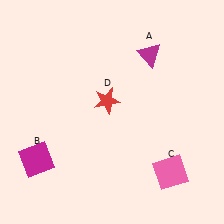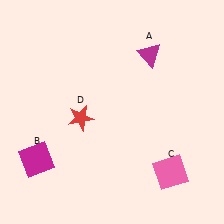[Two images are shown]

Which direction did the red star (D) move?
The red star (D) moved left.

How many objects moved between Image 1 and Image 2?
1 object moved between the two images.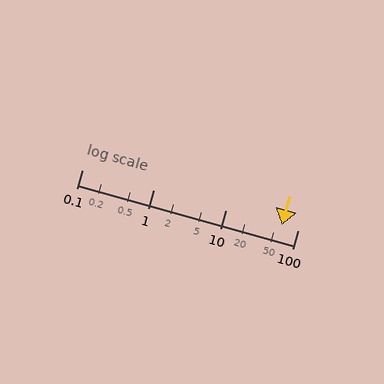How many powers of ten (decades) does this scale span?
The scale spans 3 decades, from 0.1 to 100.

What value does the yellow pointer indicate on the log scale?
The pointer indicates approximately 60.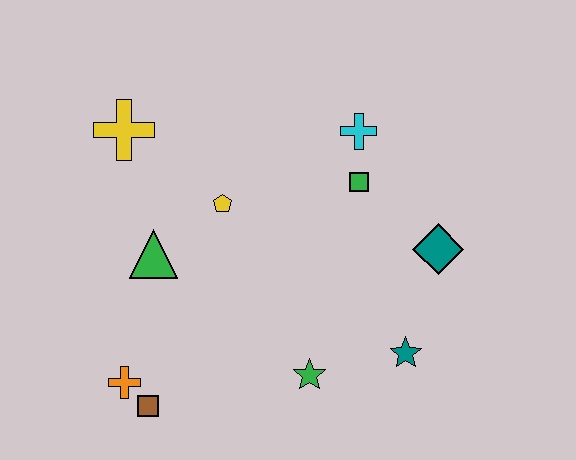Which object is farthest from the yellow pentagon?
The teal star is farthest from the yellow pentagon.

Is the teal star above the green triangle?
No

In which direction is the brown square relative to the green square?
The brown square is below the green square.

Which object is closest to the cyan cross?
The green square is closest to the cyan cross.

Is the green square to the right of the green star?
Yes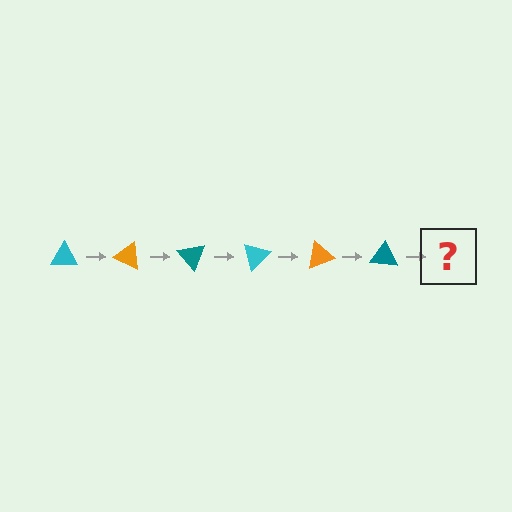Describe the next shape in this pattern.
It should be a cyan triangle, rotated 150 degrees from the start.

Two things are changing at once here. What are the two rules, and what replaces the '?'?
The two rules are that it rotates 25 degrees each step and the color cycles through cyan, orange, and teal. The '?' should be a cyan triangle, rotated 150 degrees from the start.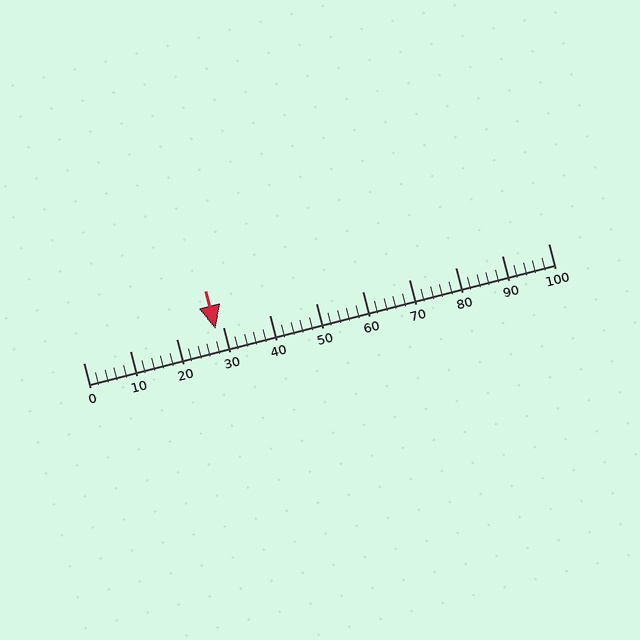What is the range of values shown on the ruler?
The ruler shows values from 0 to 100.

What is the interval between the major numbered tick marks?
The major tick marks are spaced 10 units apart.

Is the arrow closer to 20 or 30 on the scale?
The arrow is closer to 30.